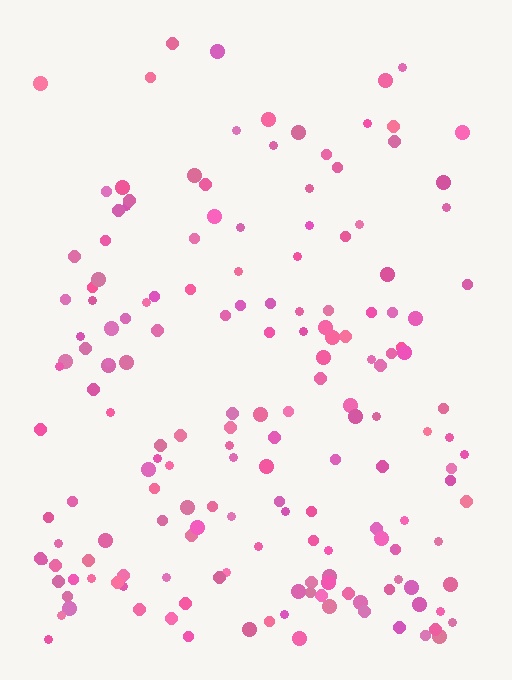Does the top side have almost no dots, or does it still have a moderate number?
Still a moderate number, just noticeably fewer than the bottom.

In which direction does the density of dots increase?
From top to bottom, with the bottom side densest.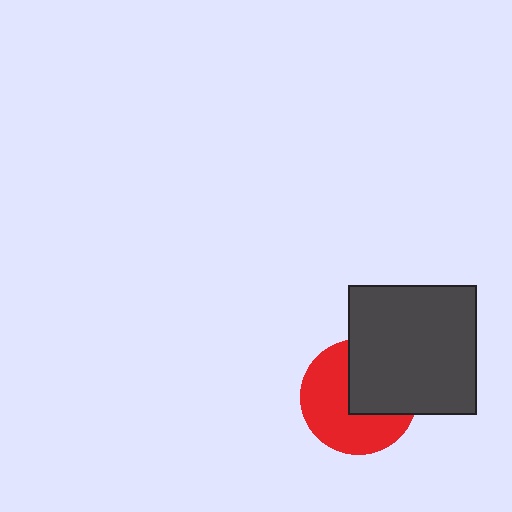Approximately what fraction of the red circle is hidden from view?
Roughly 43% of the red circle is hidden behind the dark gray square.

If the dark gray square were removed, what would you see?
You would see the complete red circle.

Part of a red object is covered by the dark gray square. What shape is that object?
It is a circle.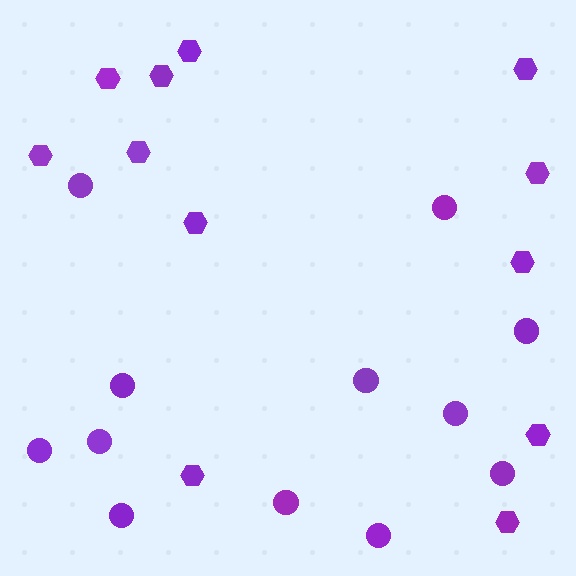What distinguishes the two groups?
There are 2 groups: one group of circles (12) and one group of hexagons (12).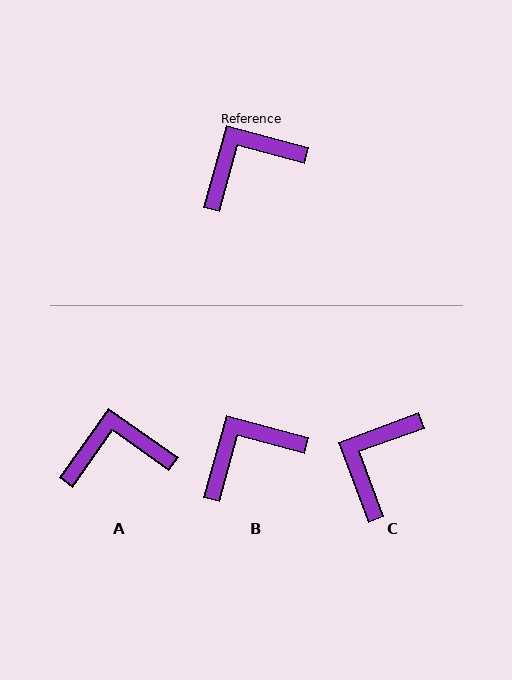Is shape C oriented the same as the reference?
No, it is off by about 36 degrees.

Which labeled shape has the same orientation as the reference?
B.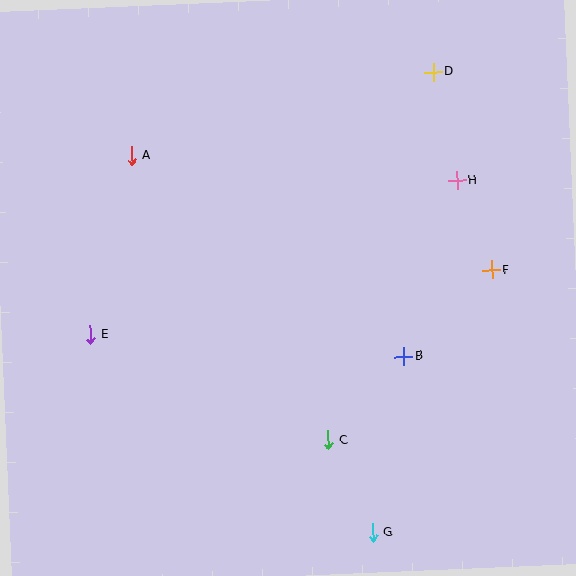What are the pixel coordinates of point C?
Point C is at (328, 440).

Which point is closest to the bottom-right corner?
Point G is closest to the bottom-right corner.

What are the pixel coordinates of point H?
Point H is at (457, 181).